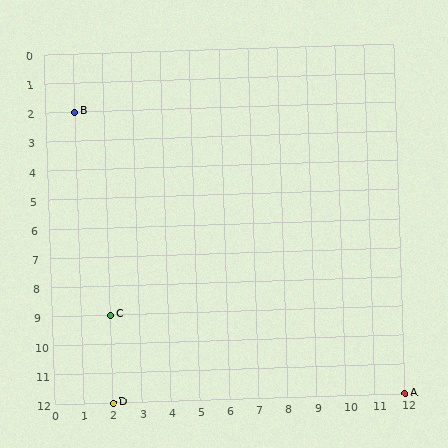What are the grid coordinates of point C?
Point C is at grid coordinates (2, 9).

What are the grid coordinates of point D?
Point D is at grid coordinates (2, 12).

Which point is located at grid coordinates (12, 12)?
Point A is at (12, 12).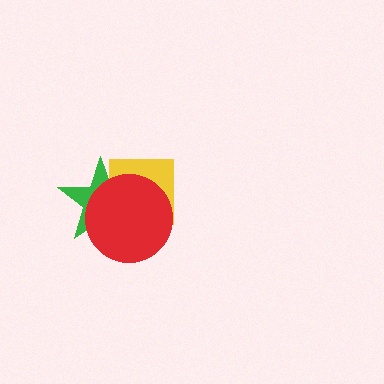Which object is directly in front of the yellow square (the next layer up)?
The green star is directly in front of the yellow square.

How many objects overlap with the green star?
2 objects overlap with the green star.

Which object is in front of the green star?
The red circle is in front of the green star.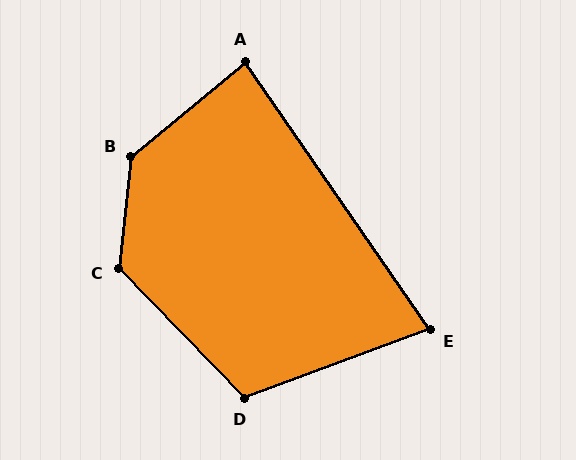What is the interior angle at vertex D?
Approximately 114 degrees (obtuse).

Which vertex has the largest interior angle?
B, at approximately 136 degrees.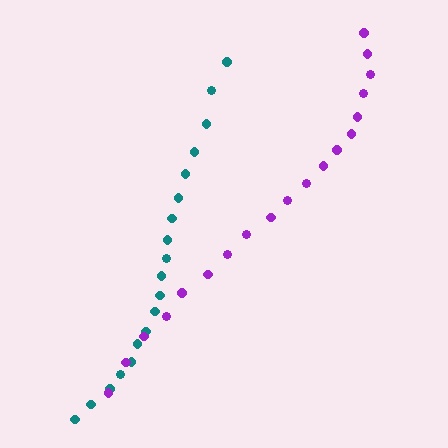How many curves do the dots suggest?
There are 2 distinct paths.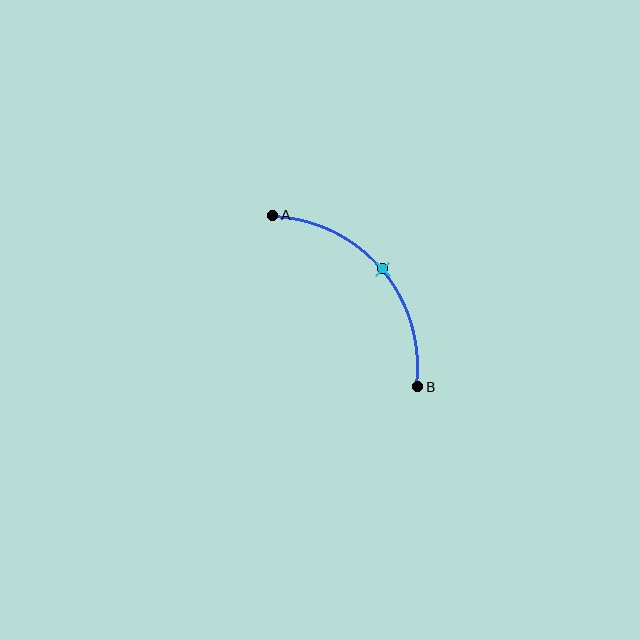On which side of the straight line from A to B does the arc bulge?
The arc bulges above and to the right of the straight line connecting A and B.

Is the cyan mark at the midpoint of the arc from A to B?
Yes. The cyan mark lies on the arc at equal arc-length from both A and B — it is the arc midpoint.